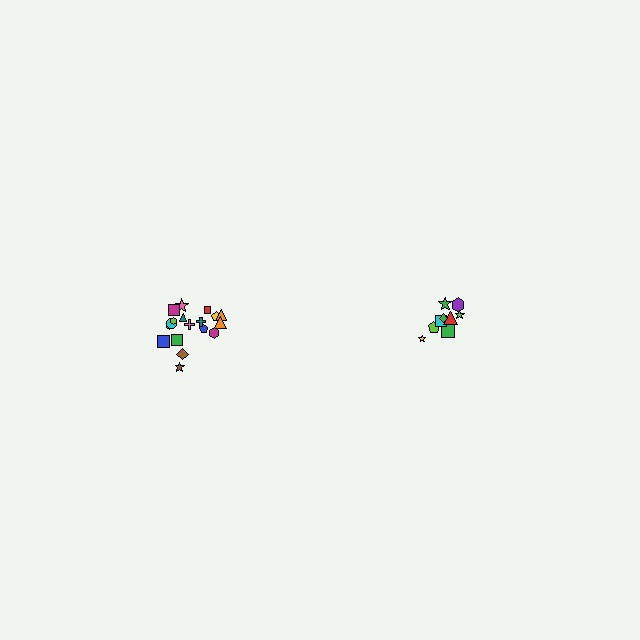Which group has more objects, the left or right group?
The left group.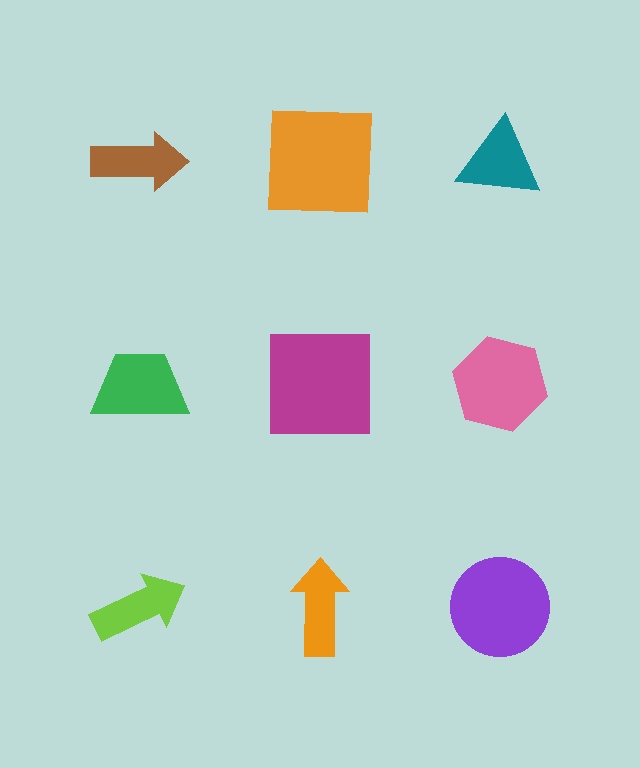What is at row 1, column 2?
An orange square.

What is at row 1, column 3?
A teal triangle.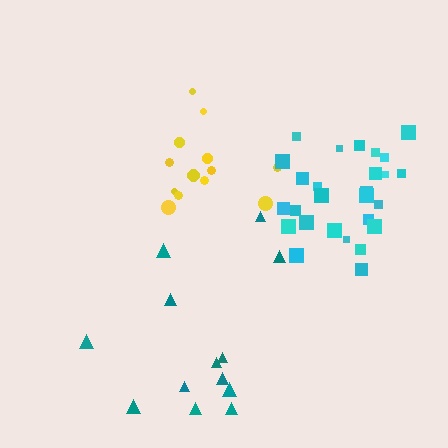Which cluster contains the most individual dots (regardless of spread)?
Cyan (27).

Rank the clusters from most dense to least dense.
cyan, yellow, teal.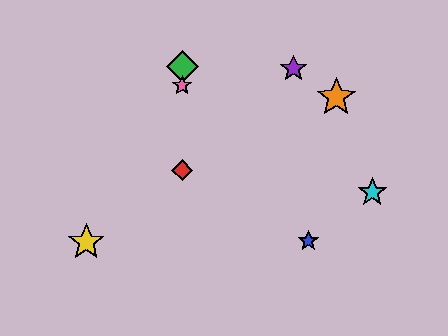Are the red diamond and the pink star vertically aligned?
Yes, both are at x≈182.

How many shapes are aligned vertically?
3 shapes (the red diamond, the green diamond, the pink star) are aligned vertically.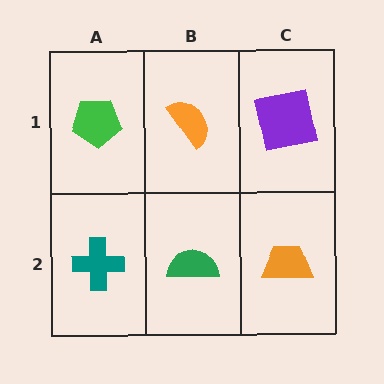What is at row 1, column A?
A green pentagon.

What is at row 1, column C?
A purple square.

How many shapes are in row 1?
3 shapes.